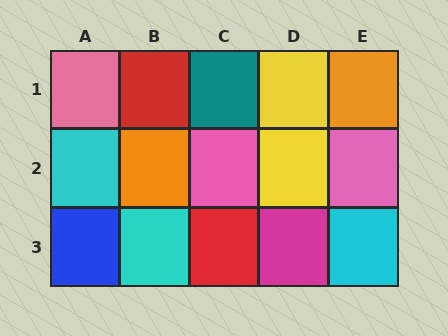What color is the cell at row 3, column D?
Magenta.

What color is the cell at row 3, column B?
Cyan.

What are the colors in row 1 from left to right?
Pink, red, teal, yellow, orange.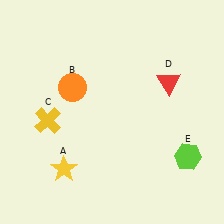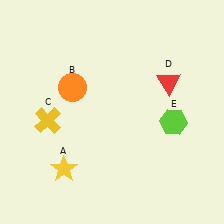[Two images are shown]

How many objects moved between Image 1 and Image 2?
1 object moved between the two images.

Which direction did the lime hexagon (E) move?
The lime hexagon (E) moved up.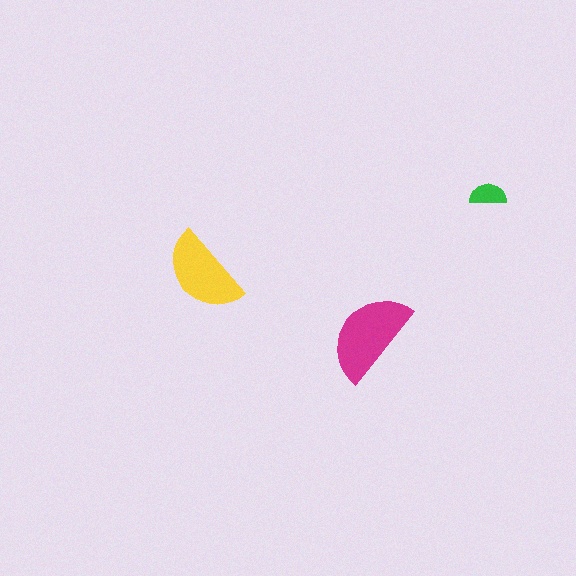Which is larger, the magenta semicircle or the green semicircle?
The magenta one.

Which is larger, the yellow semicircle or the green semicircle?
The yellow one.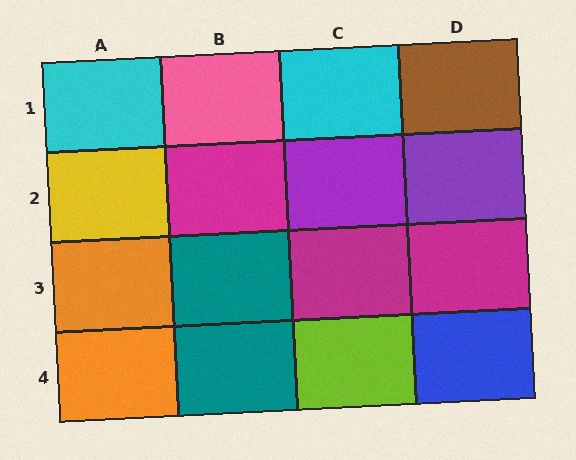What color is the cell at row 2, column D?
Purple.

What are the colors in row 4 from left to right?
Orange, teal, lime, blue.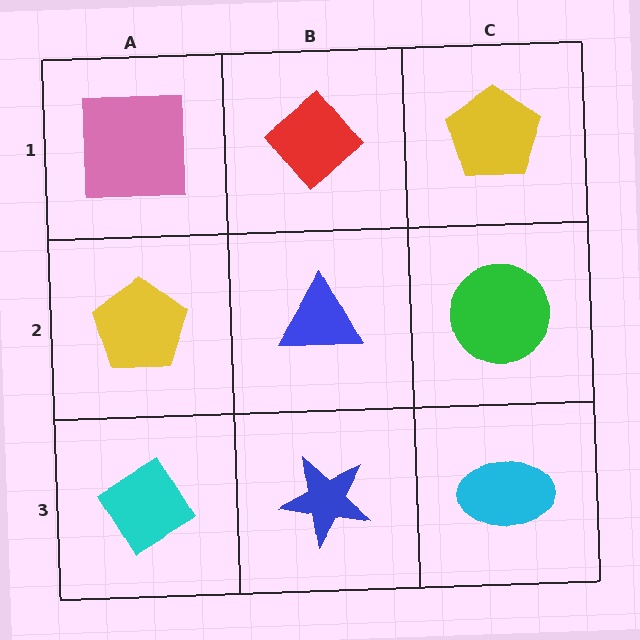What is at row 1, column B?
A red diamond.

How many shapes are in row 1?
3 shapes.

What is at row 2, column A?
A yellow pentagon.